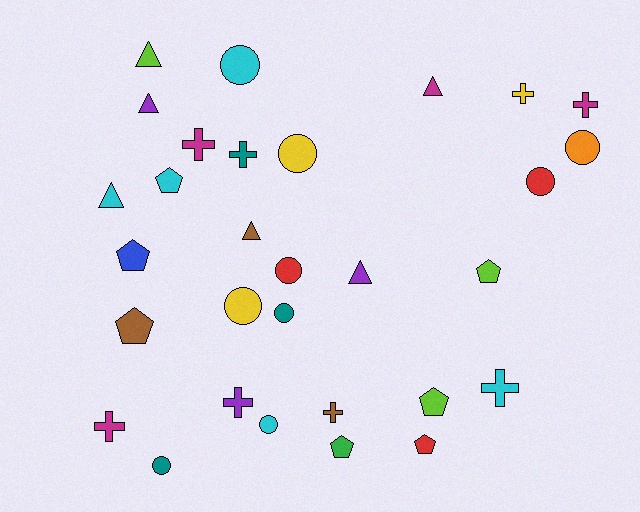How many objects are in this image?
There are 30 objects.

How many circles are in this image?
There are 9 circles.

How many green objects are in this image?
There is 1 green object.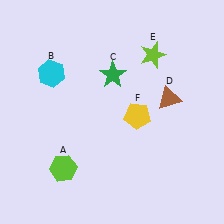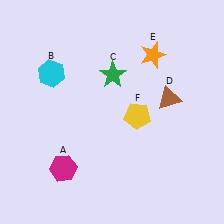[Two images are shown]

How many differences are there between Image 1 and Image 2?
There are 2 differences between the two images.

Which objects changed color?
A changed from lime to magenta. E changed from lime to orange.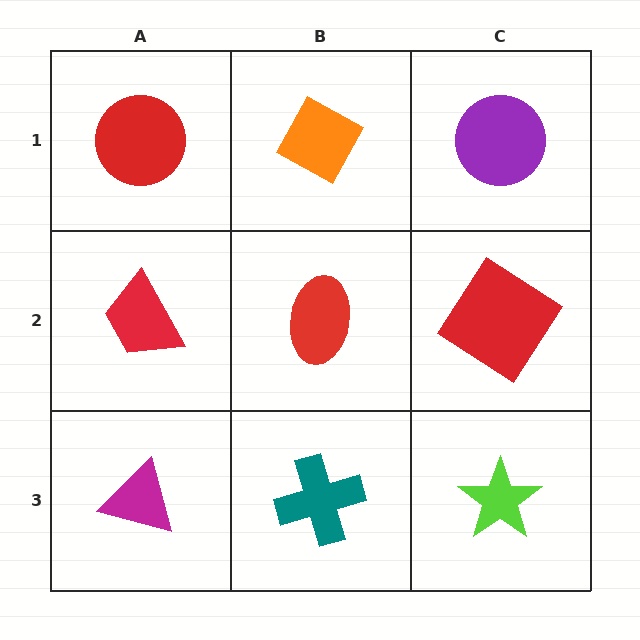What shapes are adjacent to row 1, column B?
A red ellipse (row 2, column B), a red circle (row 1, column A), a purple circle (row 1, column C).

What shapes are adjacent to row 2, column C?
A purple circle (row 1, column C), a lime star (row 3, column C), a red ellipse (row 2, column B).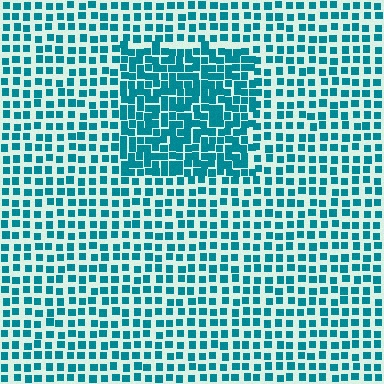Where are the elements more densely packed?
The elements are more densely packed inside the rectangle boundary.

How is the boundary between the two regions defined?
The boundary is defined by a change in element density (approximately 1.9x ratio). All elements are the same color, size, and shape.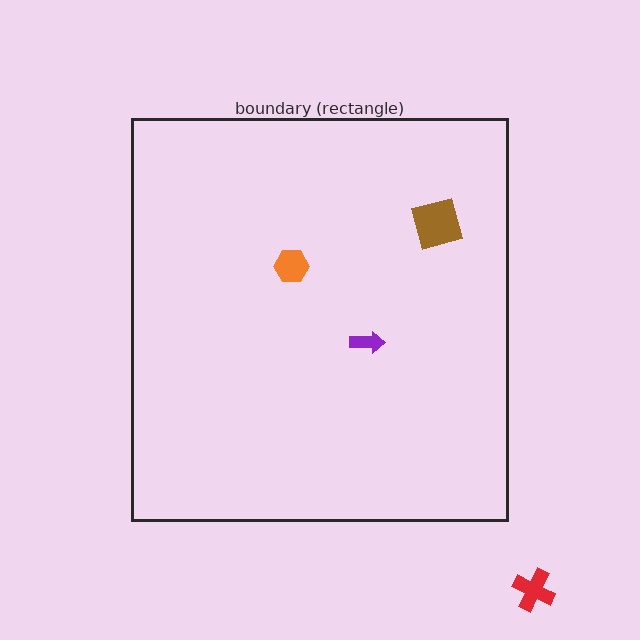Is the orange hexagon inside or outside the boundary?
Inside.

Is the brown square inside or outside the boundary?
Inside.